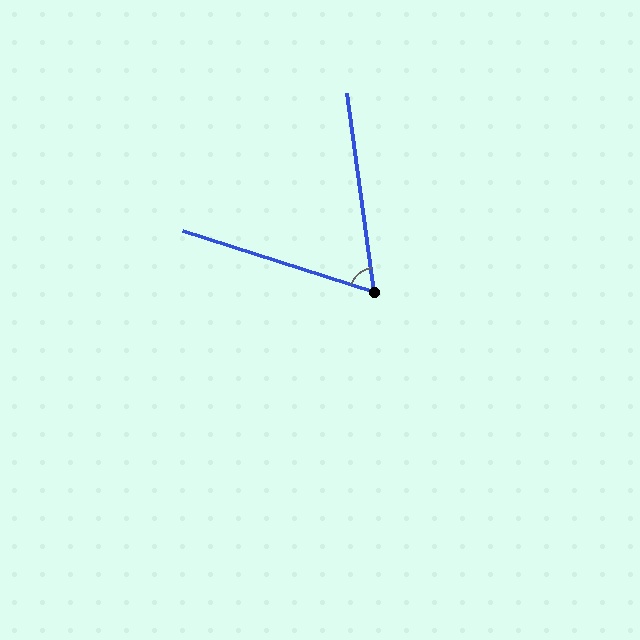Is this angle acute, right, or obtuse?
It is acute.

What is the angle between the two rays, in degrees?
Approximately 64 degrees.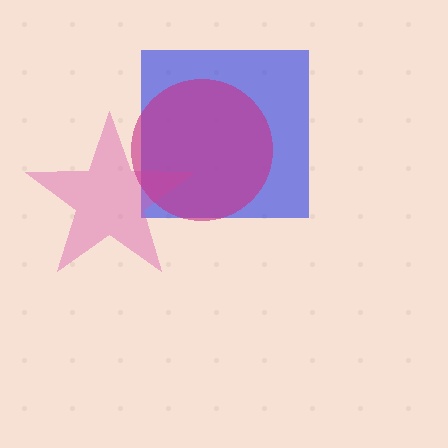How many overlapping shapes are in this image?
There are 3 overlapping shapes in the image.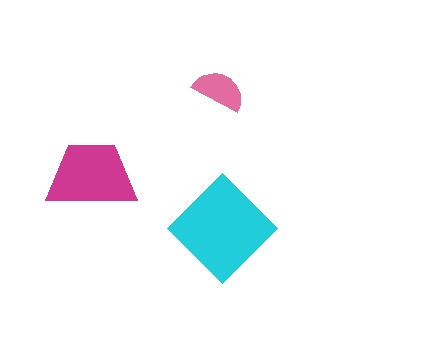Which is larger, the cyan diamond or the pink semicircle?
The cyan diamond.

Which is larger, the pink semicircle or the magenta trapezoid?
The magenta trapezoid.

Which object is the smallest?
The pink semicircle.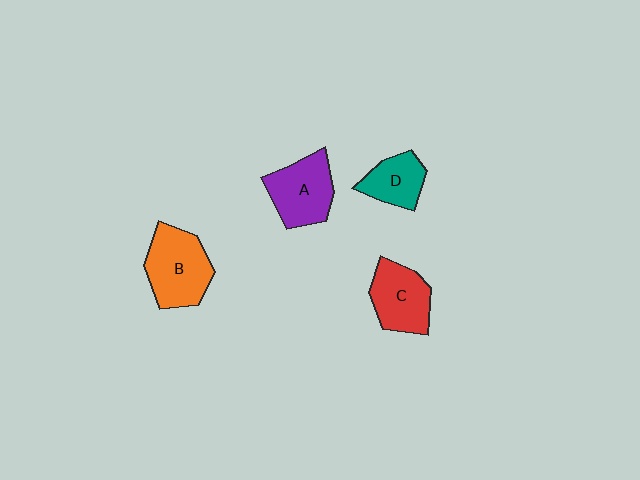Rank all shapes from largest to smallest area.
From largest to smallest: B (orange), A (purple), C (red), D (teal).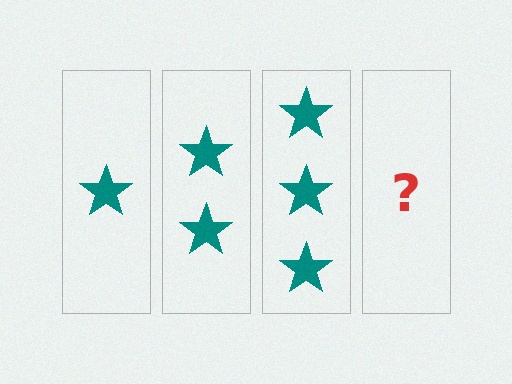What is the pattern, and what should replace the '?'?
The pattern is that each step adds one more star. The '?' should be 4 stars.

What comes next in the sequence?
The next element should be 4 stars.